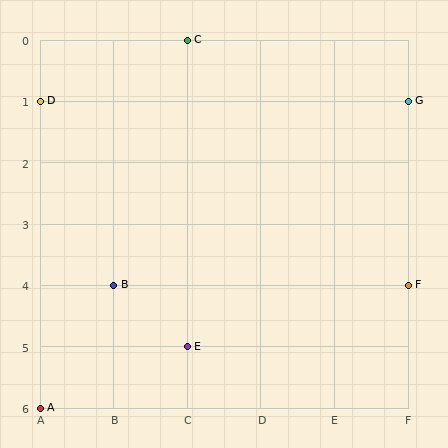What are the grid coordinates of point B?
Point B is at grid coordinates (B, 4).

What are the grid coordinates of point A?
Point A is at grid coordinates (A, 6).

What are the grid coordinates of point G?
Point G is at grid coordinates (F, 1).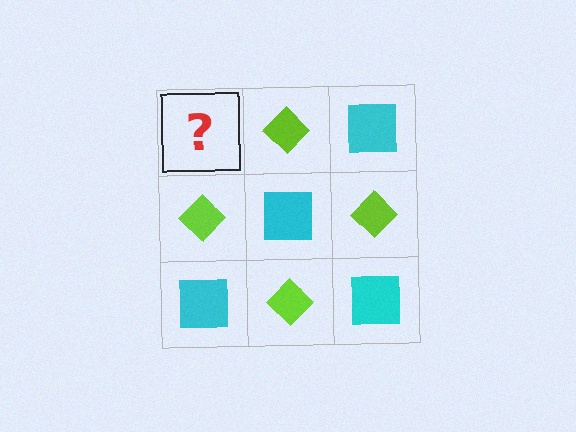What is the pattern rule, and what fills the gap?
The rule is that it alternates cyan square and lime diamond in a checkerboard pattern. The gap should be filled with a cyan square.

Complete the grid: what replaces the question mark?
The question mark should be replaced with a cyan square.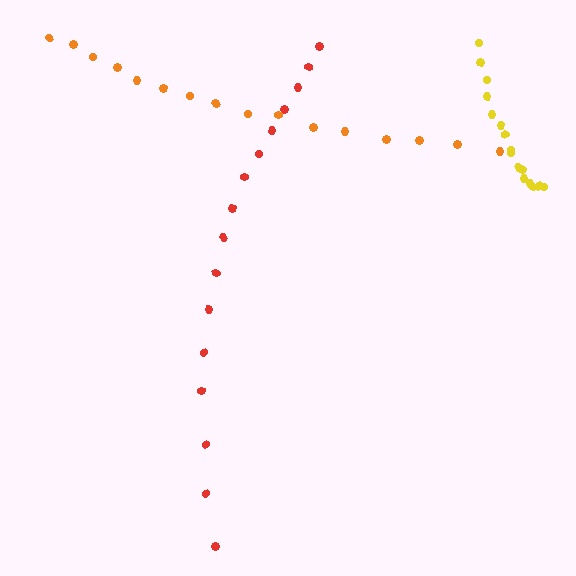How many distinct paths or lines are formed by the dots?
There are 3 distinct paths.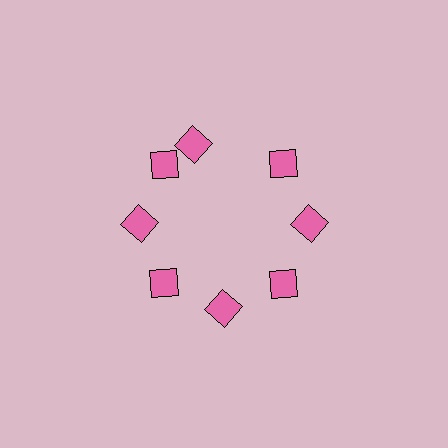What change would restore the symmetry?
The symmetry would be restored by rotating it back into even spacing with its neighbors so that all 8 diamonds sit at equal angles and equal distance from the center.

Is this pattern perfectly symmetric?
No. The 8 pink diamonds are arranged in a ring, but one element near the 12 o'clock position is rotated out of alignment along the ring, breaking the 8-fold rotational symmetry.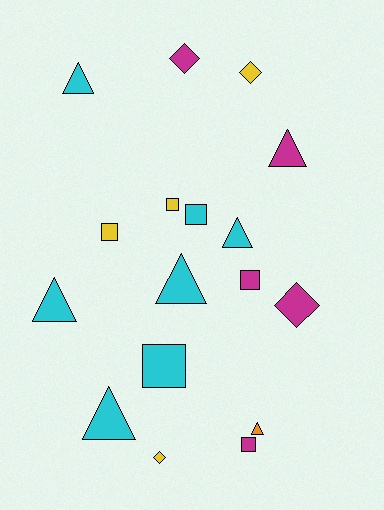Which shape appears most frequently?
Triangle, with 7 objects.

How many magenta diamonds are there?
There are 2 magenta diamonds.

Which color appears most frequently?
Cyan, with 7 objects.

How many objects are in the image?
There are 17 objects.